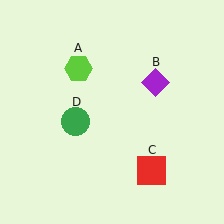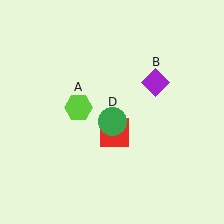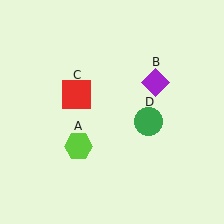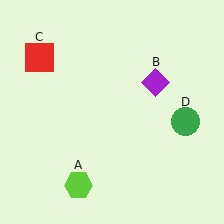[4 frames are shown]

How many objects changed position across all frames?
3 objects changed position: lime hexagon (object A), red square (object C), green circle (object D).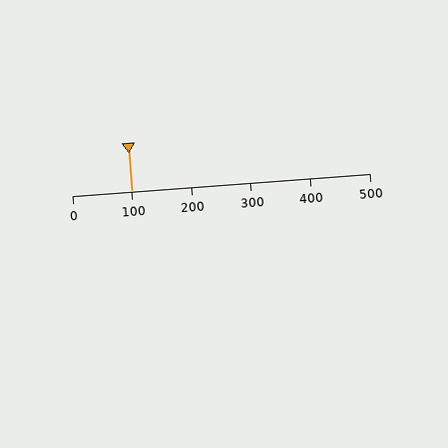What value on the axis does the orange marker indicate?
The marker indicates approximately 100.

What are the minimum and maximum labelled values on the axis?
The axis runs from 0 to 500.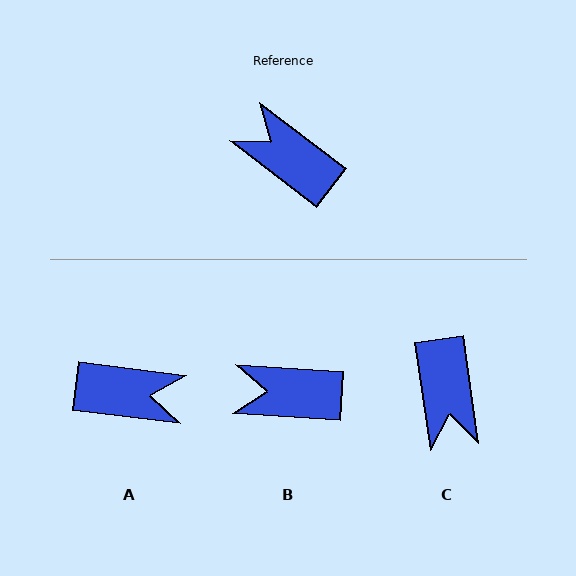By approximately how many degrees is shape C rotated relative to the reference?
Approximately 136 degrees counter-clockwise.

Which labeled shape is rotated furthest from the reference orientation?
A, about 150 degrees away.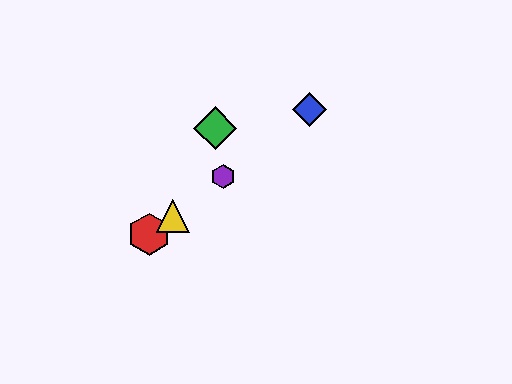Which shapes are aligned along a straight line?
The red hexagon, the blue diamond, the yellow triangle, the purple hexagon are aligned along a straight line.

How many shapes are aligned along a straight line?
4 shapes (the red hexagon, the blue diamond, the yellow triangle, the purple hexagon) are aligned along a straight line.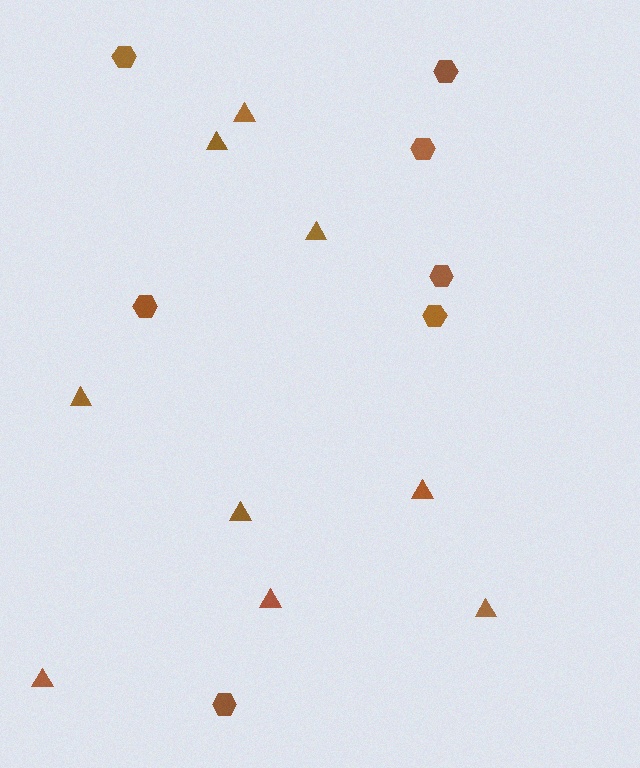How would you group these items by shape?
There are 2 groups: one group of triangles (9) and one group of hexagons (7).